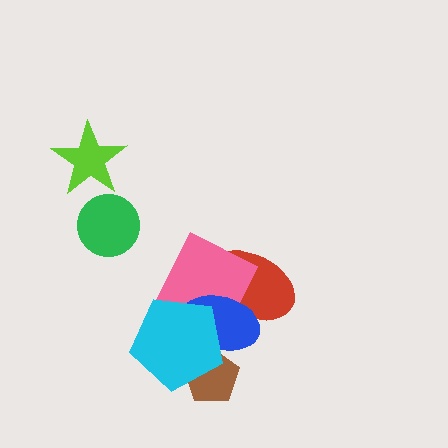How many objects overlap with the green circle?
0 objects overlap with the green circle.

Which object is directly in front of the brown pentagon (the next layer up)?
The blue ellipse is directly in front of the brown pentagon.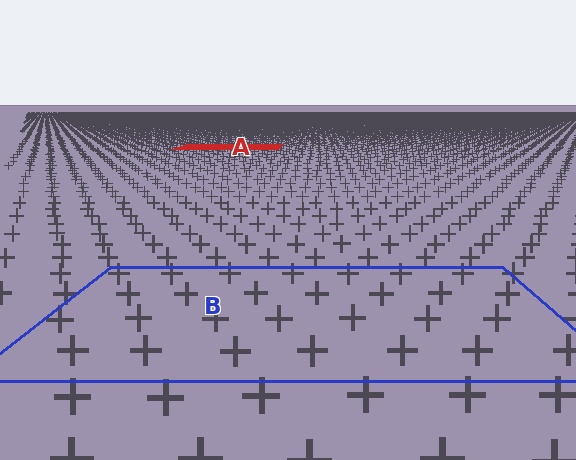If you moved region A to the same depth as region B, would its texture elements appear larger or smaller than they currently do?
They would appear larger. At a closer depth, the same texture elements are projected at a bigger on-screen size.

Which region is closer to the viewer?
Region B is closer. The texture elements there are larger and more spread out.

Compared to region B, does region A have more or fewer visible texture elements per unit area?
Region A has more texture elements per unit area — they are packed more densely because it is farther away.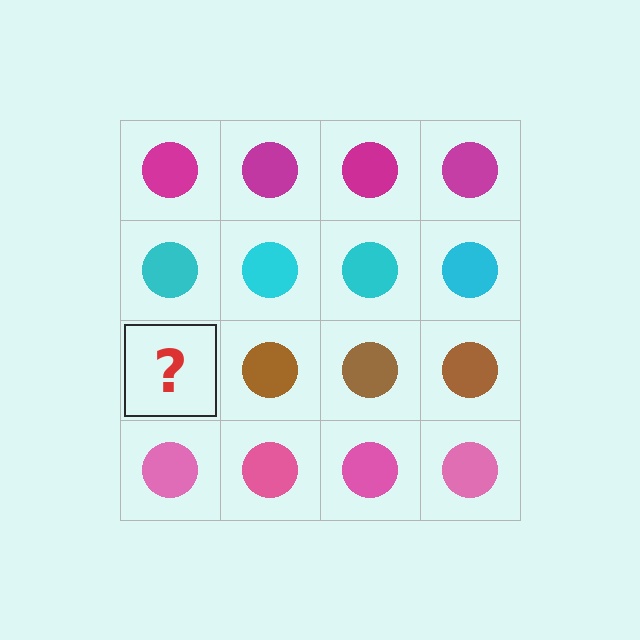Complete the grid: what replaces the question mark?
The question mark should be replaced with a brown circle.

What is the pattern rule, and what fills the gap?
The rule is that each row has a consistent color. The gap should be filled with a brown circle.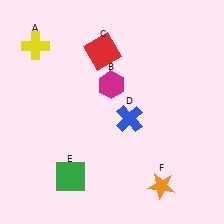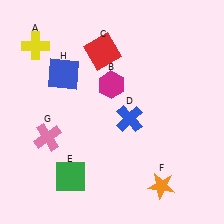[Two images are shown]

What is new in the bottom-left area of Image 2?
A pink cross (G) was added in the bottom-left area of Image 2.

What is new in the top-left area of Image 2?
A blue square (H) was added in the top-left area of Image 2.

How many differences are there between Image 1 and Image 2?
There are 2 differences between the two images.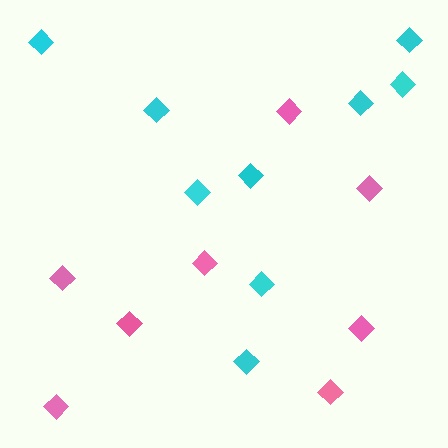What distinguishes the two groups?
There are 2 groups: one group of pink diamonds (8) and one group of cyan diamonds (9).